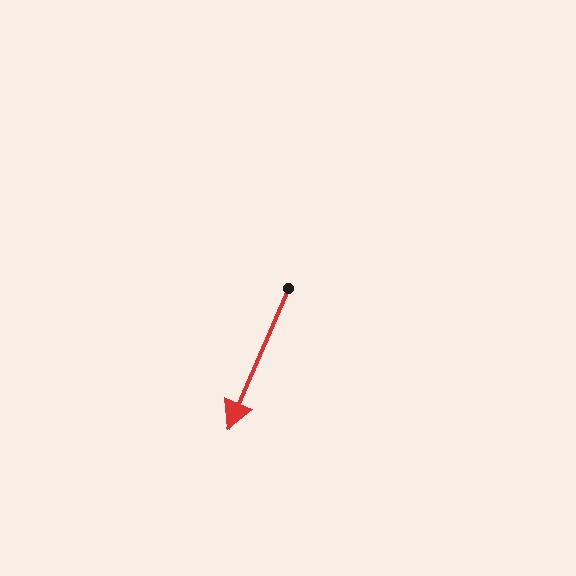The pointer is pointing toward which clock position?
Roughly 7 o'clock.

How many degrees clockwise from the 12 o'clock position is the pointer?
Approximately 203 degrees.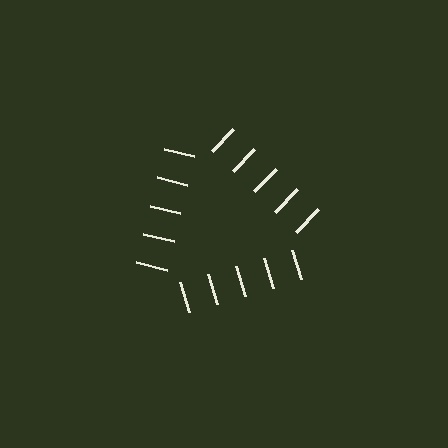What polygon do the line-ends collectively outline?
An illusory triangle — the line segments terminate on its edges but no continuous stroke is drawn.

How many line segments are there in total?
15 — 5 along each of the 3 edges.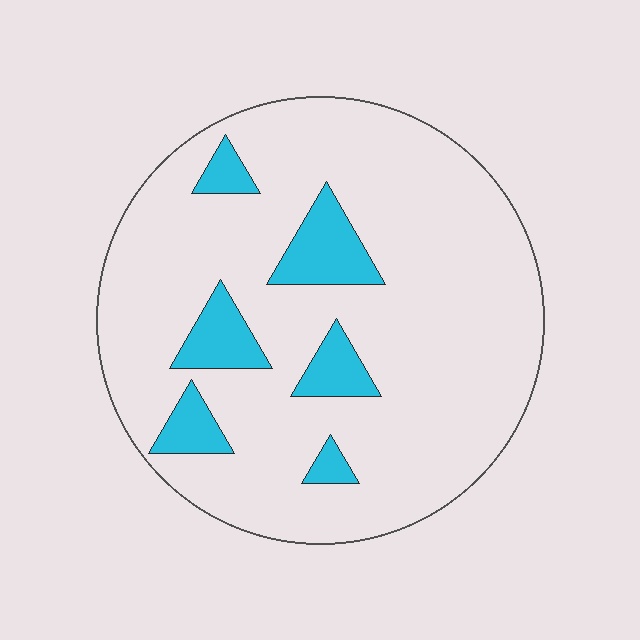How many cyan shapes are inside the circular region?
6.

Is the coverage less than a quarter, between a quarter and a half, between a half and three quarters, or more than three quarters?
Less than a quarter.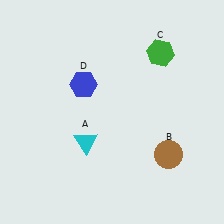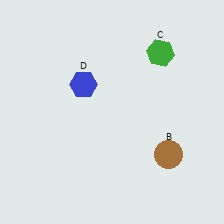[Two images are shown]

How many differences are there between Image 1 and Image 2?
There is 1 difference between the two images.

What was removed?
The cyan triangle (A) was removed in Image 2.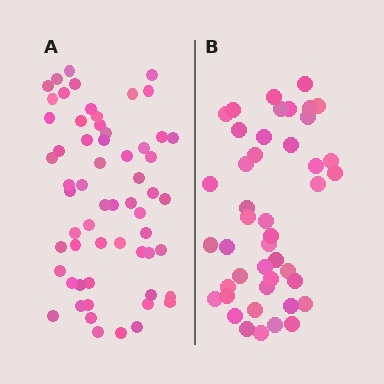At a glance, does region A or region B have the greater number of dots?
Region A (the left region) has more dots.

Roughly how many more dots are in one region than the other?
Region A has approximately 15 more dots than region B.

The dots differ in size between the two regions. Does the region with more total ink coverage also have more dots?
No. Region B has more total ink coverage because its dots are larger, but region A actually contains more individual dots. Total area can be misleading — the number of items is what matters here.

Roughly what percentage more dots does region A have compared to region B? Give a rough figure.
About 35% more.